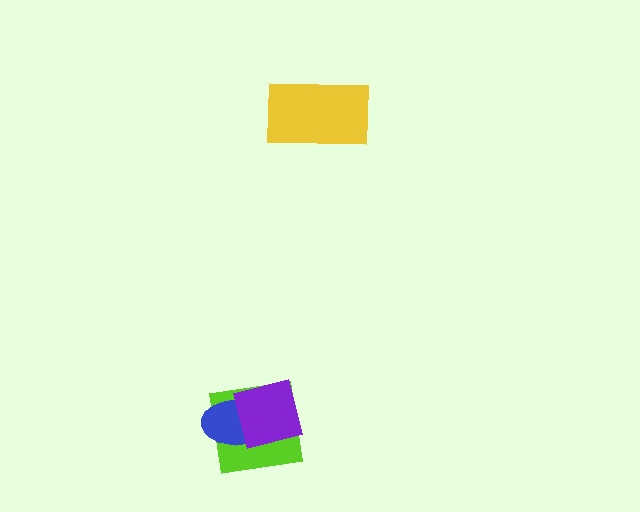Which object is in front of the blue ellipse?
The purple square is in front of the blue ellipse.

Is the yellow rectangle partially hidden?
No, no other shape covers it.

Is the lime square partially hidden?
Yes, it is partially covered by another shape.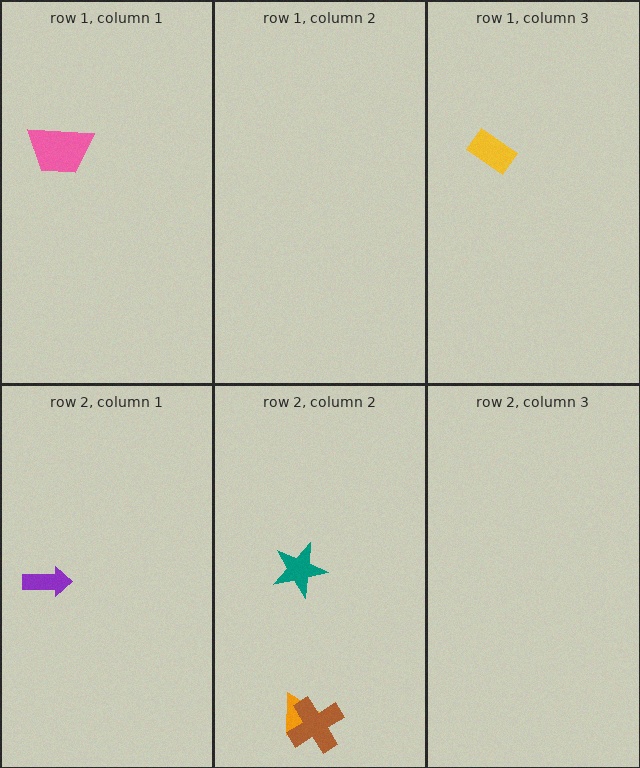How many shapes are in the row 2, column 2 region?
3.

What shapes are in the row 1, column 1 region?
The pink trapezoid.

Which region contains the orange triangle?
The row 2, column 2 region.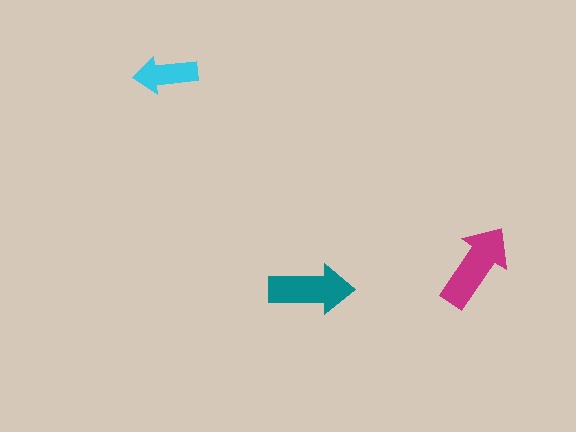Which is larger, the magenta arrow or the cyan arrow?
The magenta one.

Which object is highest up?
The cyan arrow is topmost.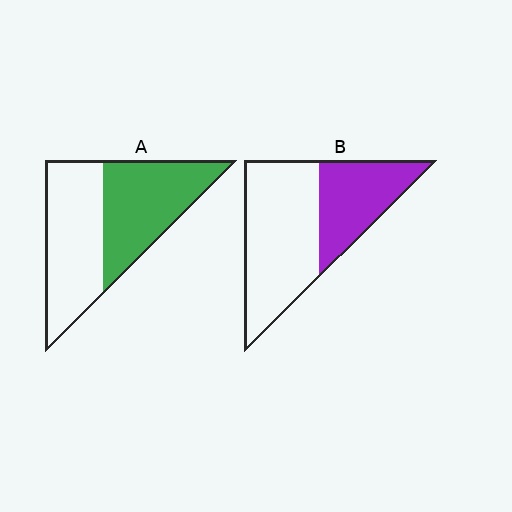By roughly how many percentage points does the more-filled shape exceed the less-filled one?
By roughly 10 percentage points (A over B).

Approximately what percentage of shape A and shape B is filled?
A is approximately 50% and B is approximately 40%.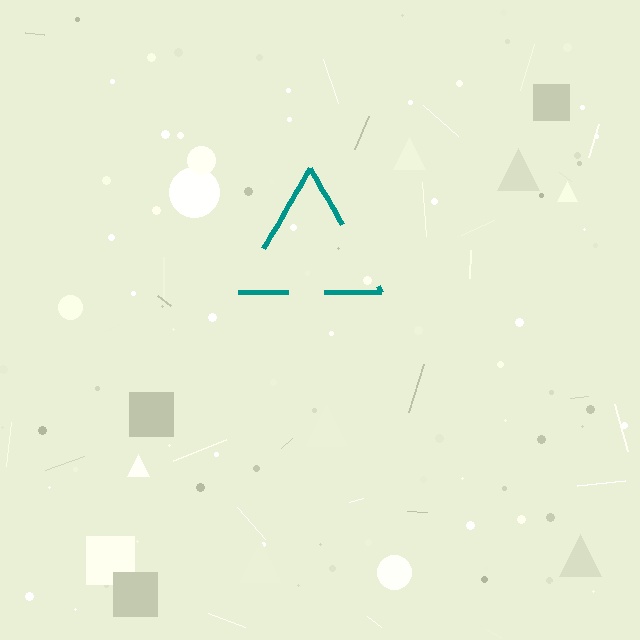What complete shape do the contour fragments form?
The contour fragments form a triangle.